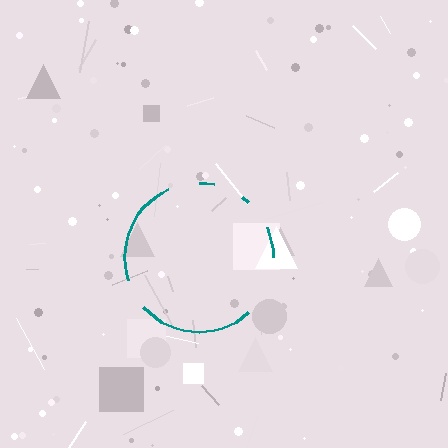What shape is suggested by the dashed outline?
The dashed outline suggests a circle.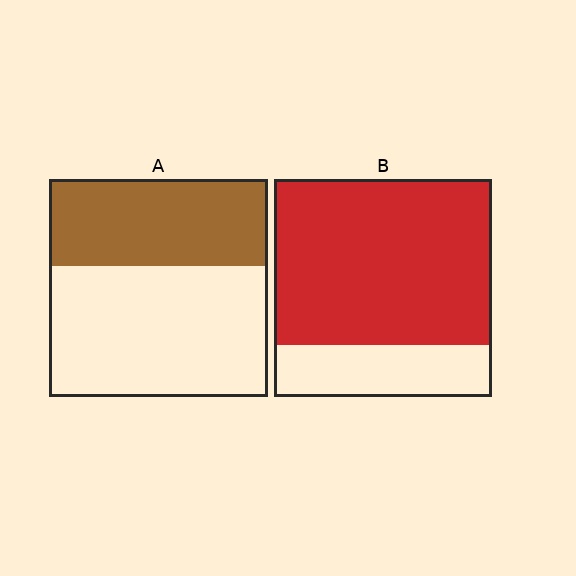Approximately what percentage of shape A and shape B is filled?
A is approximately 40% and B is approximately 75%.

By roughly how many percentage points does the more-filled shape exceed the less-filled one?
By roughly 35 percentage points (B over A).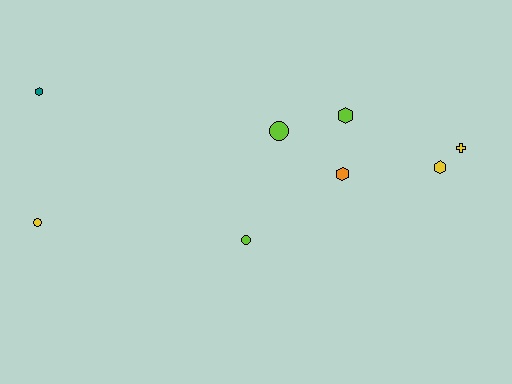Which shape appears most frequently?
Hexagon, with 4 objects.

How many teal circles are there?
There are no teal circles.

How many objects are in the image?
There are 8 objects.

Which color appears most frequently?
Yellow, with 3 objects.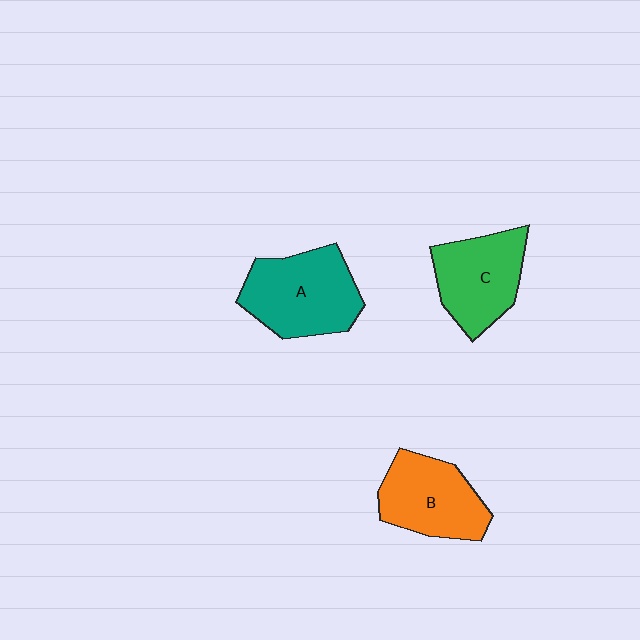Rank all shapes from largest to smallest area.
From largest to smallest: A (teal), B (orange), C (green).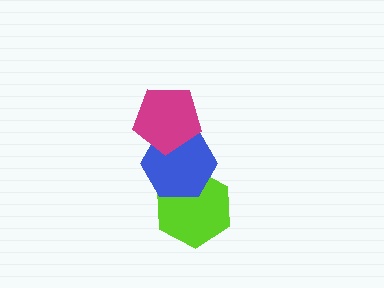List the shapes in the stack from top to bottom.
From top to bottom: the magenta pentagon, the blue hexagon, the lime hexagon.